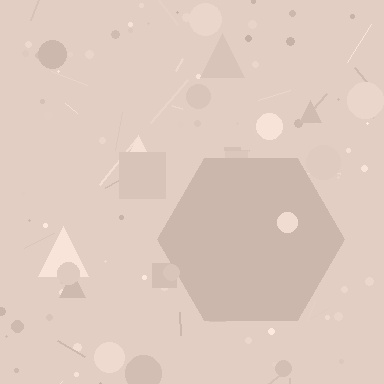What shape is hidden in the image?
A hexagon is hidden in the image.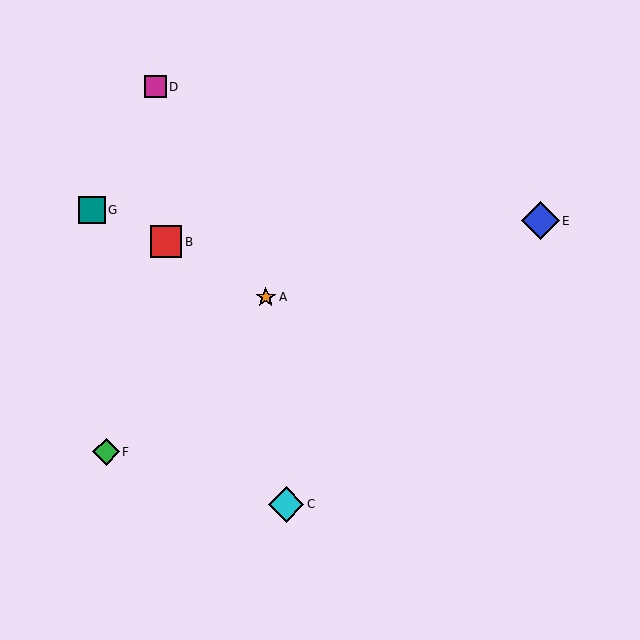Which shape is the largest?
The blue diamond (labeled E) is the largest.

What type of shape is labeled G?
Shape G is a teal square.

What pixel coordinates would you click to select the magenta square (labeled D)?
Click at (155, 87) to select the magenta square D.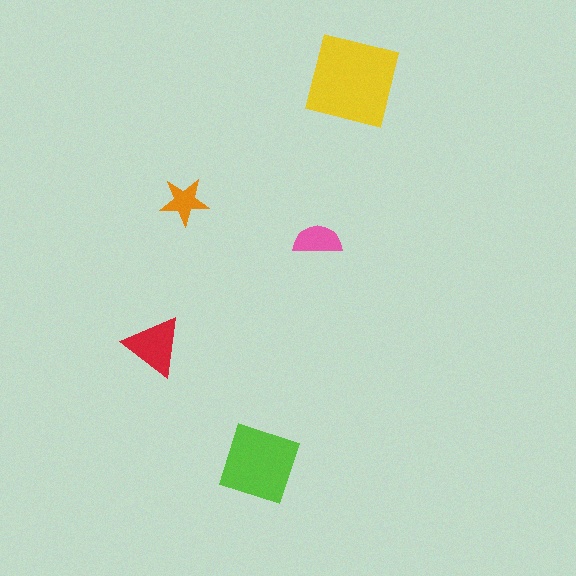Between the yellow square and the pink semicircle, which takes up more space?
The yellow square.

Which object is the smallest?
The orange star.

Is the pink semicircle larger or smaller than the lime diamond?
Smaller.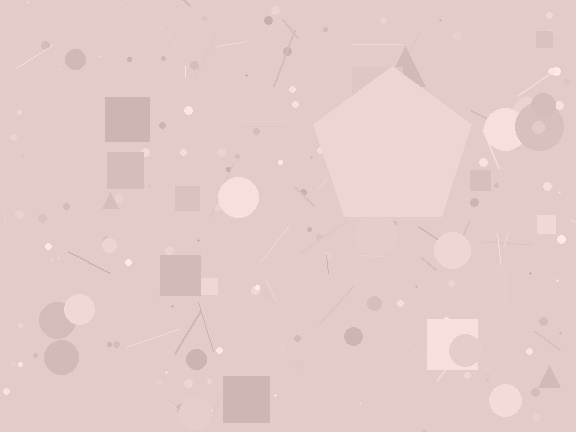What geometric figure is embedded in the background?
A pentagon is embedded in the background.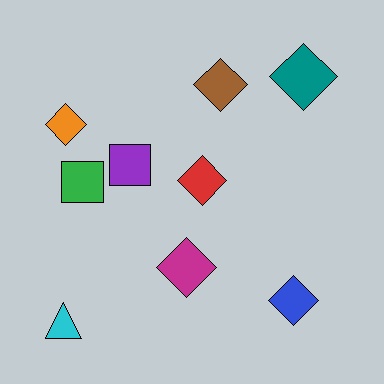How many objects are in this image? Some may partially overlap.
There are 9 objects.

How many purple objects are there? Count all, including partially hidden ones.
There is 1 purple object.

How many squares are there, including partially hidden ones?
There are 2 squares.